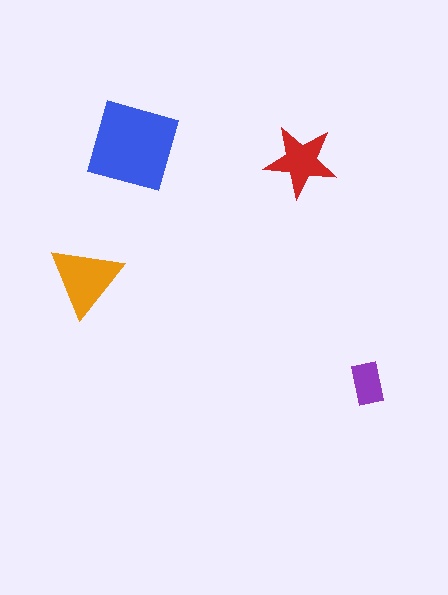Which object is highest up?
The blue square is topmost.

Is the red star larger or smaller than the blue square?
Smaller.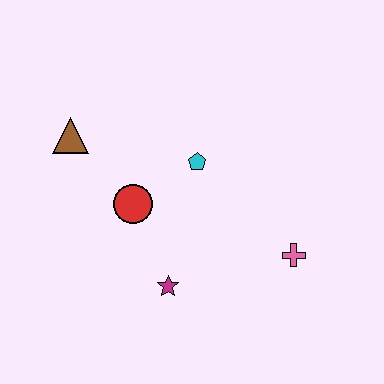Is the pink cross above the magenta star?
Yes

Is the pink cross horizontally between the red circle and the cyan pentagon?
No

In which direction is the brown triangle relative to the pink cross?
The brown triangle is to the left of the pink cross.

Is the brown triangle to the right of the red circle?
No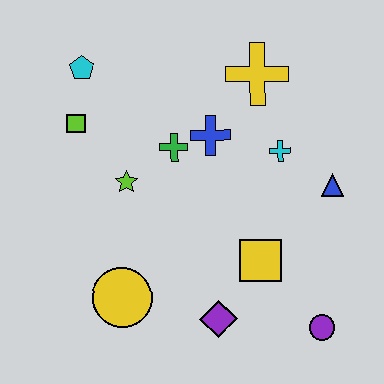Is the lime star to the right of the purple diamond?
No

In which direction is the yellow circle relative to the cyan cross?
The yellow circle is to the left of the cyan cross.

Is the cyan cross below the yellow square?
No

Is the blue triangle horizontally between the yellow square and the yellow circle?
No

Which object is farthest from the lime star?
The purple circle is farthest from the lime star.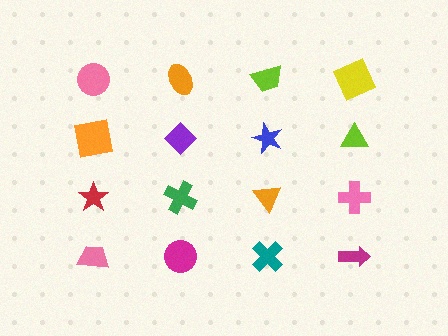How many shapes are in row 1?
4 shapes.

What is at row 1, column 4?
A yellow square.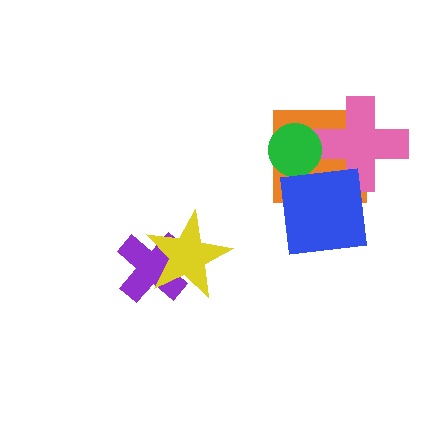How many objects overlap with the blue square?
2 objects overlap with the blue square.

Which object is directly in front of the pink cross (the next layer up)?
The green circle is directly in front of the pink cross.